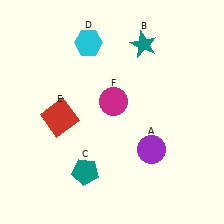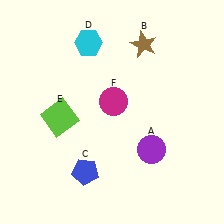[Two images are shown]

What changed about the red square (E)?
In Image 1, E is red. In Image 2, it changed to lime.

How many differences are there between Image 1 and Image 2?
There are 3 differences between the two images.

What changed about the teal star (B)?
In Image 1, B is teal. In Image 2, it changed to brown.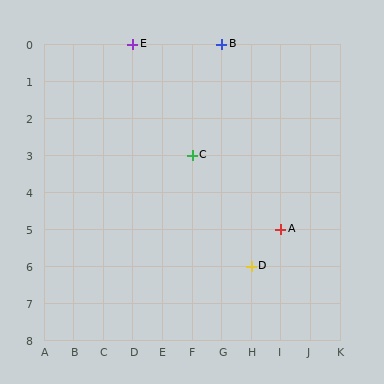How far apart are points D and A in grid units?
Points D and A are 1 column and 1 row apart (about 1.4 grid units diagonally).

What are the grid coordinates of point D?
Point D is at grid coordinates (H, 6).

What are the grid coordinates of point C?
Point C is at grid coordinates (F, 3).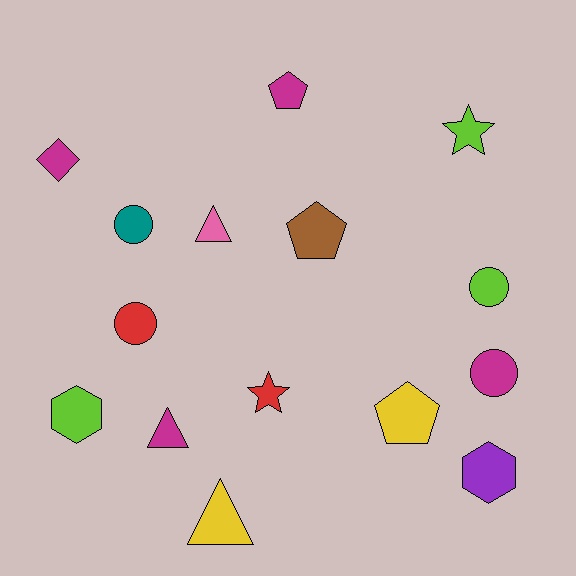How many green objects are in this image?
There are no green objects.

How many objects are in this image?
There are 15 objects.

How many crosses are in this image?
There are no crosses.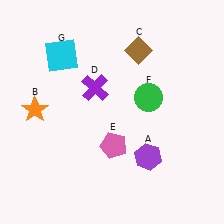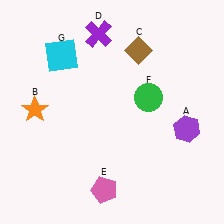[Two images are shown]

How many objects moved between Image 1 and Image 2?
3 objects moved between the two images.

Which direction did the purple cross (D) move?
The purple cross (D) moved up.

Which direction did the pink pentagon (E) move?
The pink pentagon (E) moved down.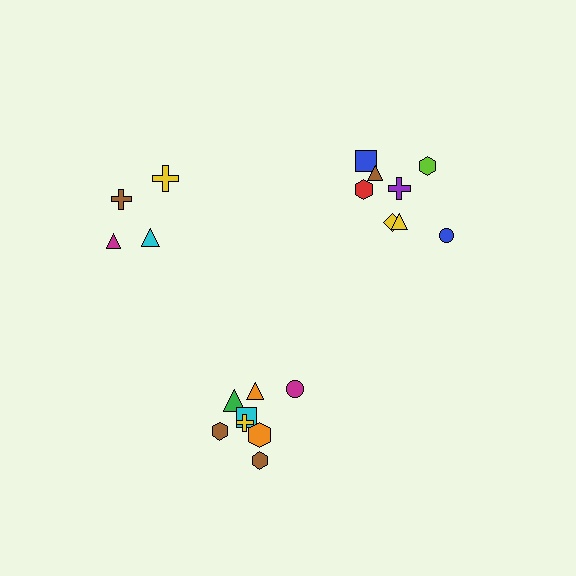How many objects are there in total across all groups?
There are 20 objects.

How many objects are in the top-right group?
There are 8 objects.